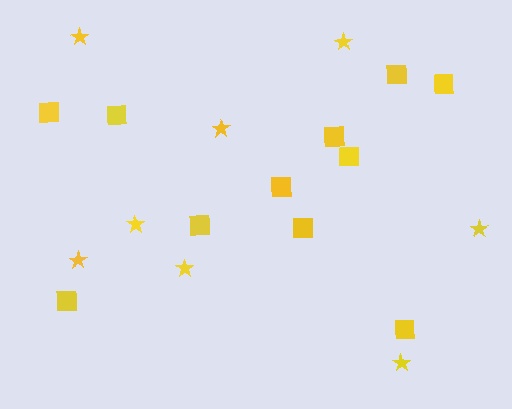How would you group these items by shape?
There are 2 groups: one group of stars (8) and one group of squares (11).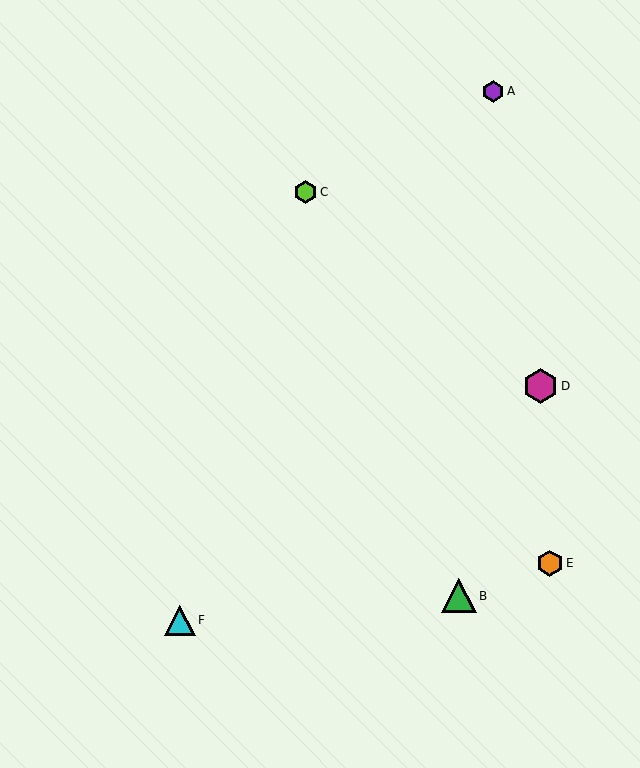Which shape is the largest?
The magenta hexagon (labeled D) is the largest.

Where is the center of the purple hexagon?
The center of the purple hexagon is at (493, 91).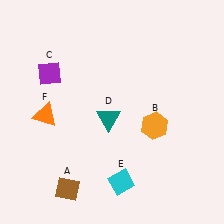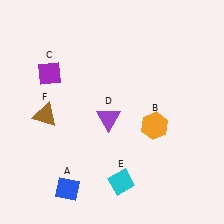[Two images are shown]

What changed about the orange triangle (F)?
In Image 1, F is orange. In Image 2, it changed to brown.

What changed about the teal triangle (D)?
In Image 1, D is teal. In Image 2, it changed to purple.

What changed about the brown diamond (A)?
In Image 1, A is brown. In Image 2, it changed to blue.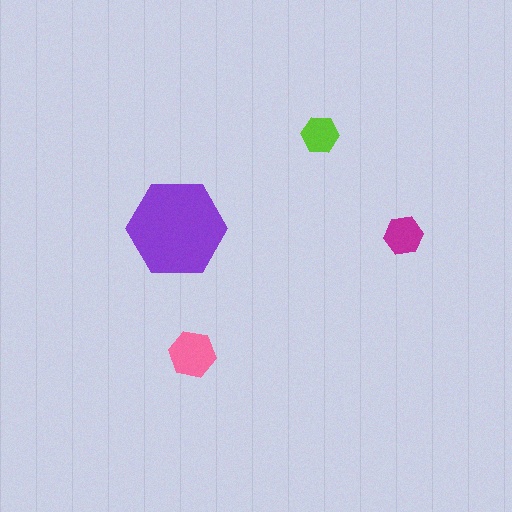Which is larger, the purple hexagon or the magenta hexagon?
The purple one.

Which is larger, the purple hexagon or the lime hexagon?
The purple one.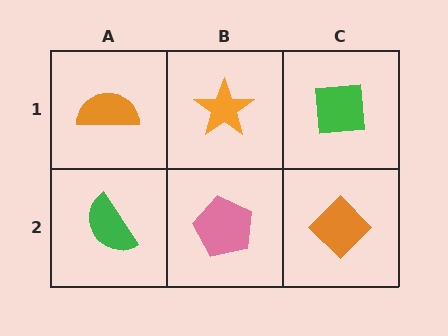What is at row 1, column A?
An orange semicircle.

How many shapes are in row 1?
3 shapes.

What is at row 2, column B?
A pink pentagon.